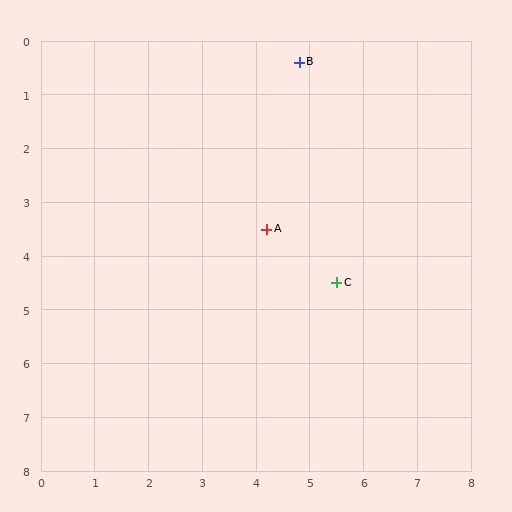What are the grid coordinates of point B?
Point B is at approximately (4.8, 0.4).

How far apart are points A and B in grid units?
Points A and B are about 3.2 grid units apart.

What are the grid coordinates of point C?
Point C is at approximately (5.5, 4.5).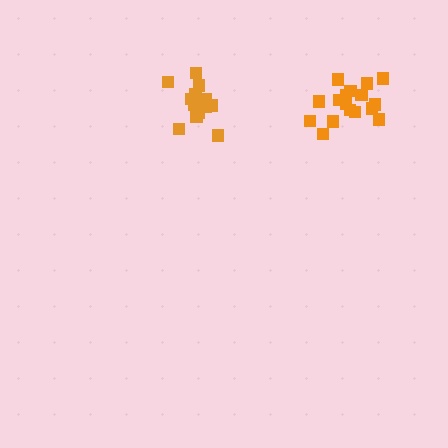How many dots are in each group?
Group 1: 15 dots, Group 2: 17 dots (32 total).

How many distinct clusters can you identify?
There are 2 distinct clusters.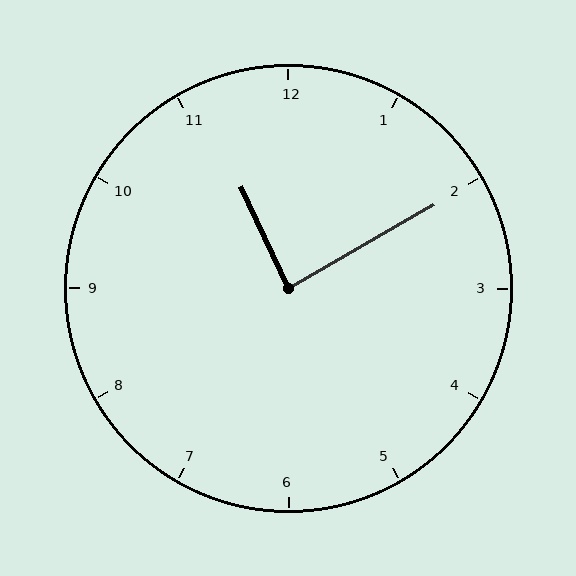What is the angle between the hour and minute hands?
Approximately 85 degrees.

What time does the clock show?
11:10.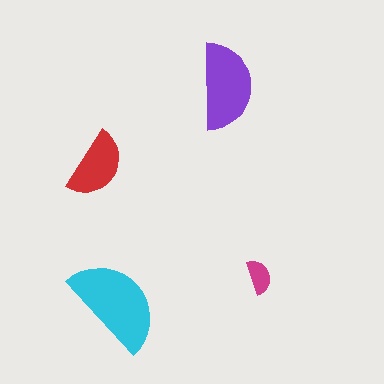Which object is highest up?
The purple semicircle is topmost.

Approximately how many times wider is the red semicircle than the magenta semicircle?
About 2 times wider.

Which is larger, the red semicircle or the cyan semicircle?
The cyan one.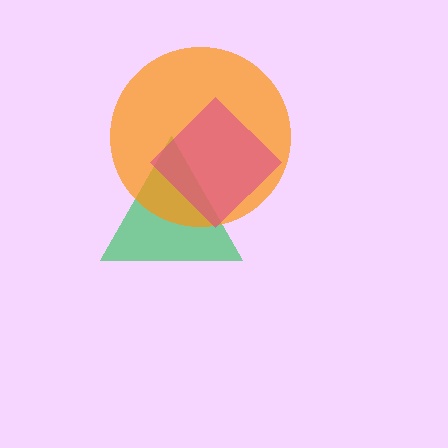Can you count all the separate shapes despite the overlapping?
Yes, there are 3 separate shapes.